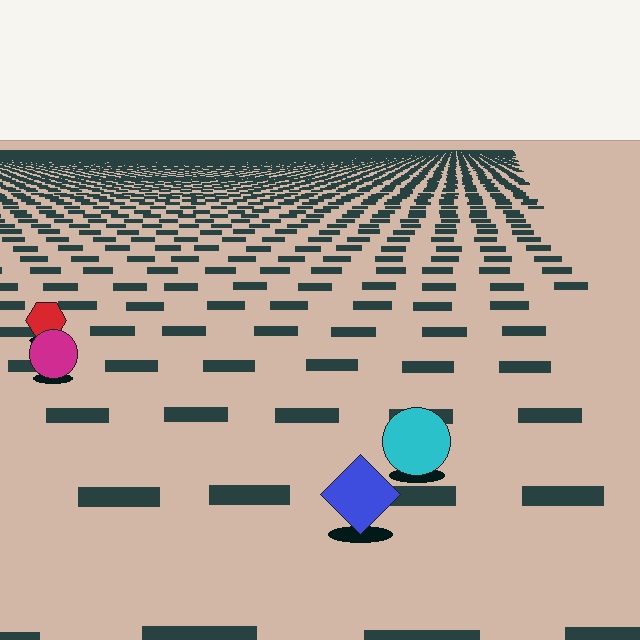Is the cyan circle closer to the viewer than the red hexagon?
Yes. The cyan circle is closer — you can tell from the texture gradient: the ground texture is coarser near it.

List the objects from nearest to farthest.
From nearest to farthest: the blue diamond, the cyan circle, the magenta circle, the red hexagon.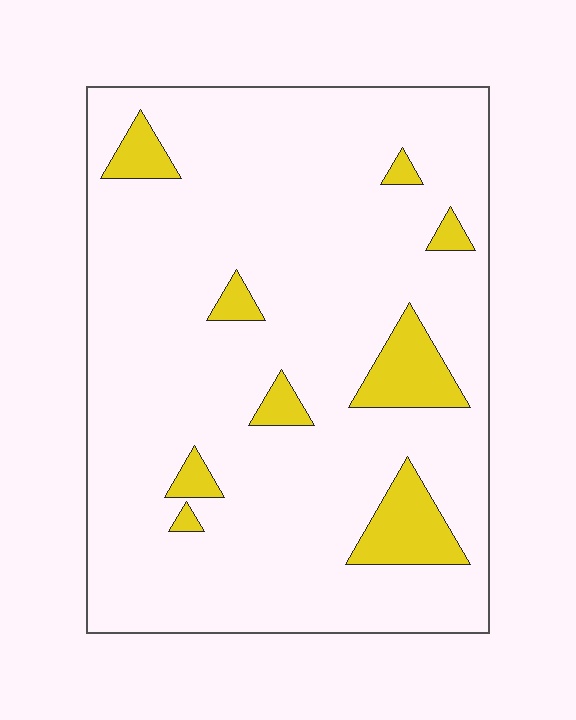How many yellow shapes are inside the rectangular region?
9.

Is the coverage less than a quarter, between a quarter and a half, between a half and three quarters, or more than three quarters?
Less than a quarter.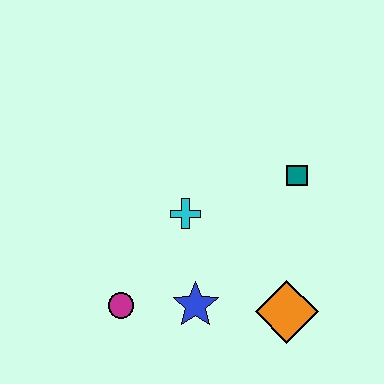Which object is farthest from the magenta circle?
The teal square is farthest from the magenta circle.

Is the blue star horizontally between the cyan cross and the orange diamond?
Yes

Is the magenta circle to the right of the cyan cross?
No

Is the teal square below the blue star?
No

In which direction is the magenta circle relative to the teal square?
The magenta circle is to the left of the teal square.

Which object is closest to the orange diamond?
The blue star is closest to the orange diamond.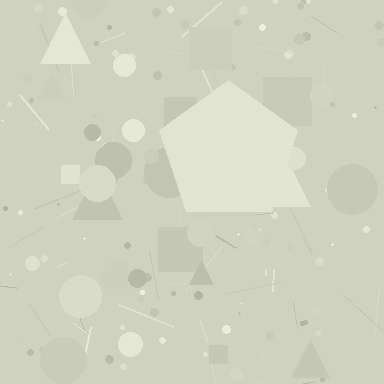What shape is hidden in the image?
A pentagon is hidden in the image.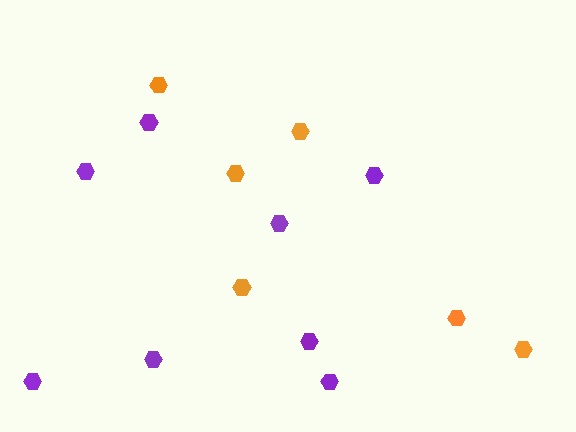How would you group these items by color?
There are 2 groups: one group of orange hexagons (6) and one group of purple hexagons (8).